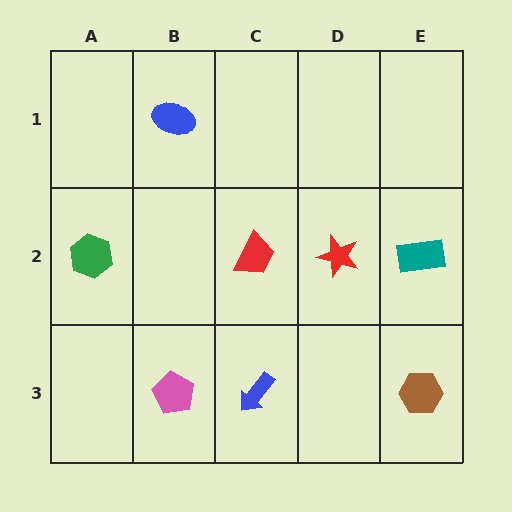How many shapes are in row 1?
1 shape.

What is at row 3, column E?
A brown hexagon.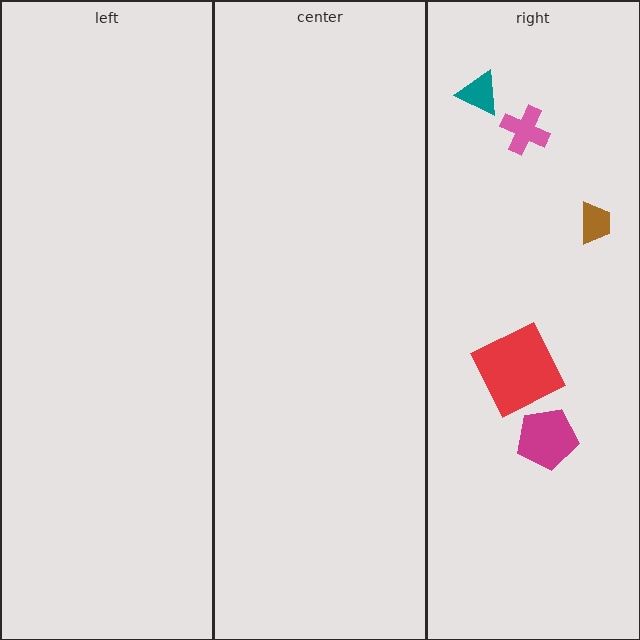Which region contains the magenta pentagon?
The right region.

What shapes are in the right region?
The teal triangle, the brown trapezoid, the red square, the magenta pentagon, the pink cross.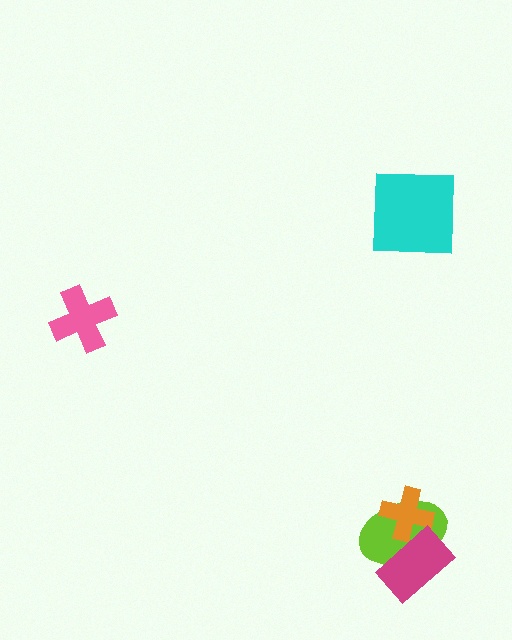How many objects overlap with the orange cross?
2 objects overlap with the orange cross.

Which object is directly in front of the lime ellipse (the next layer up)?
The orange cross is directly in front of the lime ellipse.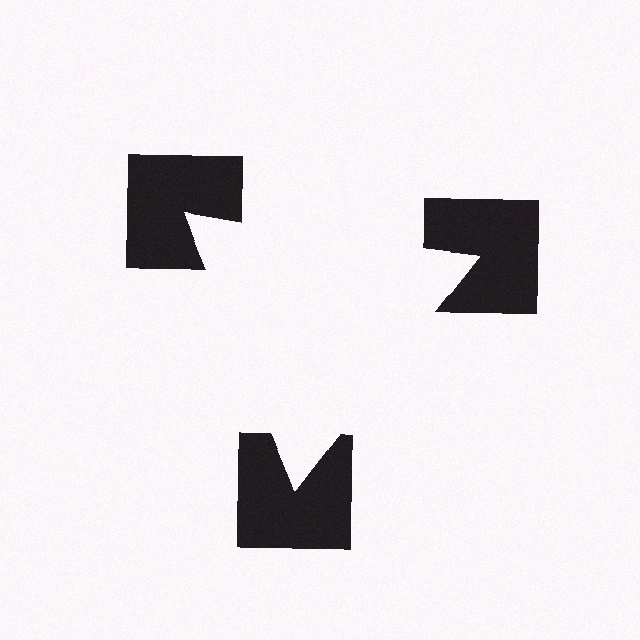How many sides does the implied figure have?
3 sides.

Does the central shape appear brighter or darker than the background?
It typically appears slightly brighter than the background, even though no actual brightness change is drawn.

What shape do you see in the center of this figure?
An illusory triangle — its edges are inferred from the aligned wedge cuts in the notched squares, not physically drawn.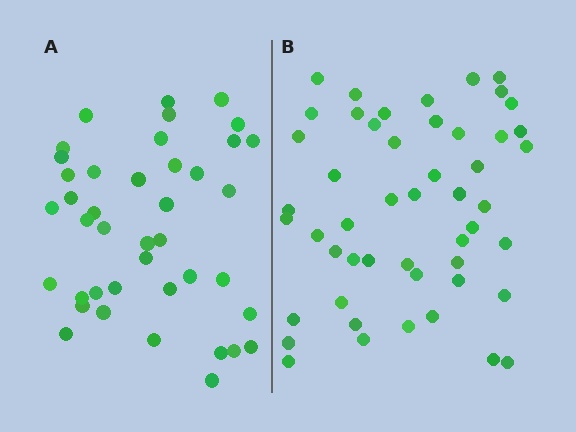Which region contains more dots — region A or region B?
Region B (the right region) has more dots.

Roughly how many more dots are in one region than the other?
Region B has roughly 8 or so more dots than region A.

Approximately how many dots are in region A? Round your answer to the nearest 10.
About 40 dots. (The exact count is 41, which rounds to 40.)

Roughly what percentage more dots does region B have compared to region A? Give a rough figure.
About 20% more.